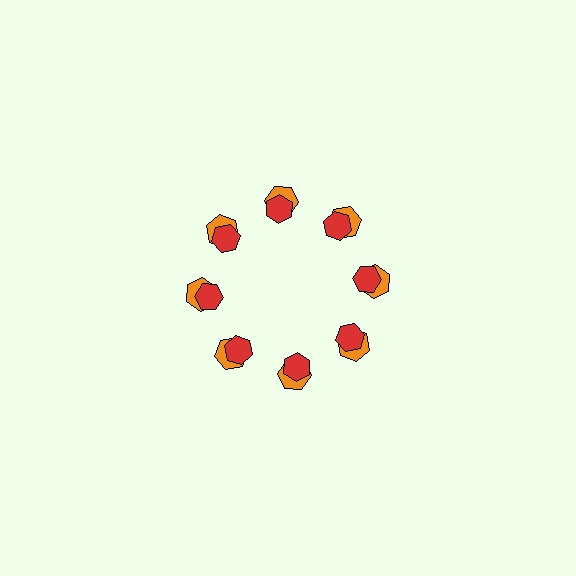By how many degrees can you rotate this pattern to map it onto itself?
The pattern maps onto itself every 45 degrees of rotation.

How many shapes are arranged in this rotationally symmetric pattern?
There are 16 shapes, arranged in 8 groups of 2.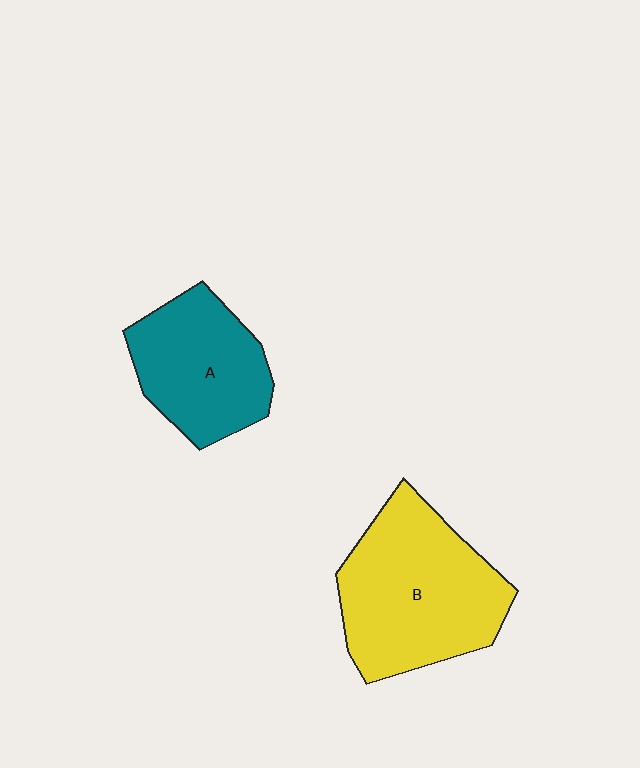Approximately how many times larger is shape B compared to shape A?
Approximately 1.4 times.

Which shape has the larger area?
Shape B (yellow).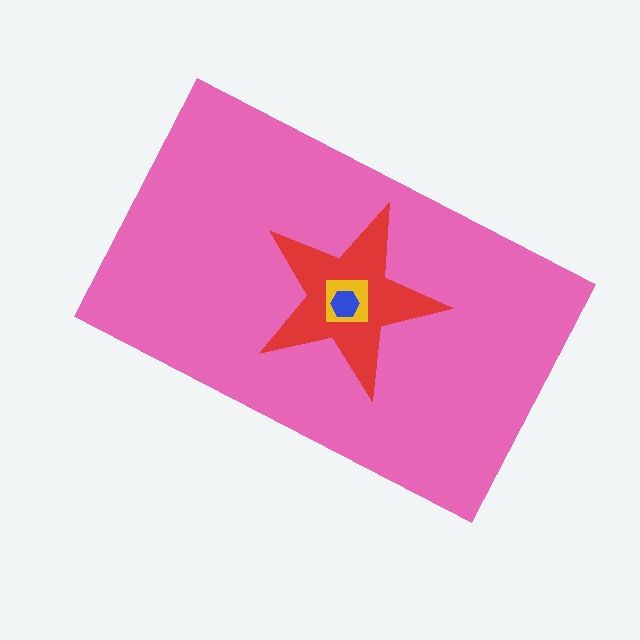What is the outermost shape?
The pink rectangle.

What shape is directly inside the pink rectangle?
The red star.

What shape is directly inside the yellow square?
The blue hexagon.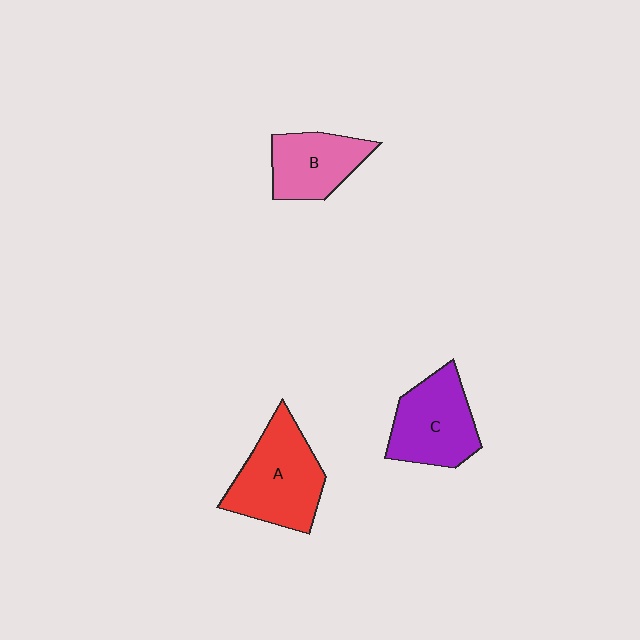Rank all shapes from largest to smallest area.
From largest to smallest: A (red), C (purple), B (pink).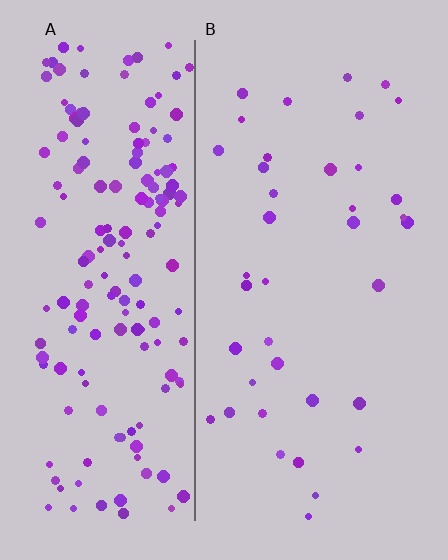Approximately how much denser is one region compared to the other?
Approximately 4.5× — region A over region B.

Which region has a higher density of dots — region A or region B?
A (the left).